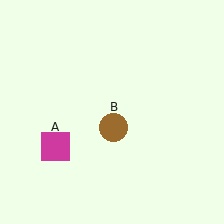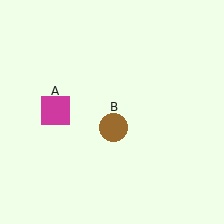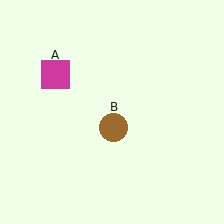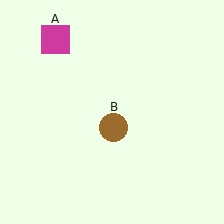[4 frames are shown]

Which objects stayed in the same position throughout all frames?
Brown circle (object B) remained stationary.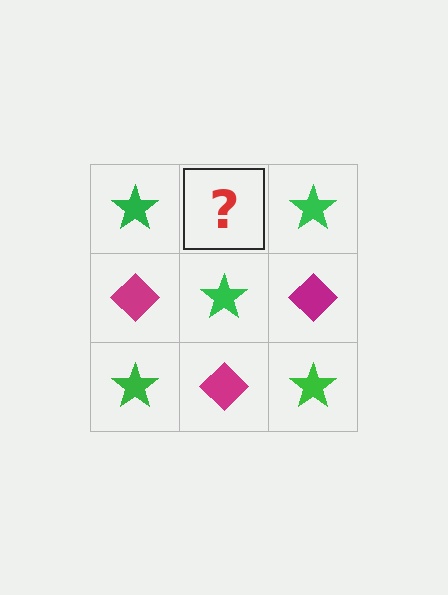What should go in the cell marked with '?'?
The missing cell should contain a magenta diamond.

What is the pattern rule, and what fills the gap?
The rule is that it alternates green star and magenta diamond in a checkerboard pattern. The gap should be filled with a magenta diamond.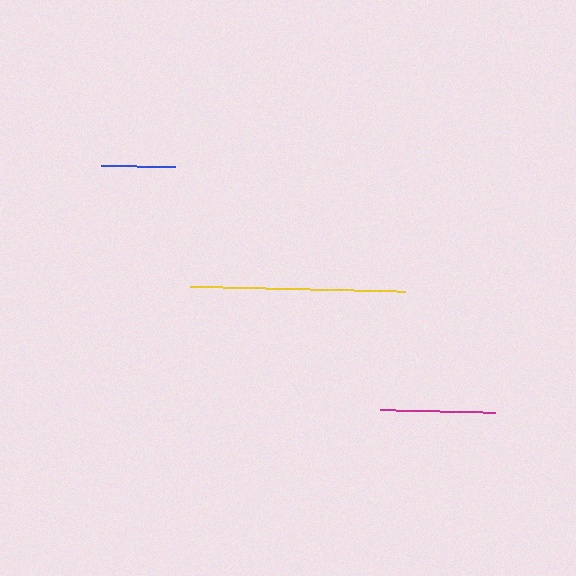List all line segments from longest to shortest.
From longest to shortest: yellow, magenta, blue.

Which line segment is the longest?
The yellow line is the longest at approximately 215 pixels.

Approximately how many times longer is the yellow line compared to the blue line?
The yellow line is approximately 2.9 times the length of the blue line.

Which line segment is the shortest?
The blue line is the shortest at approximately 73 pixels.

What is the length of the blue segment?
The blue segment is approximately 73 pixels long.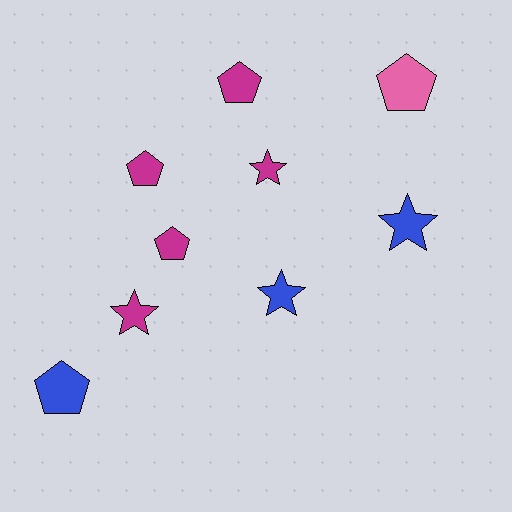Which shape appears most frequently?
Pentagon, with 5 objects.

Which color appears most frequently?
Magenta, with 5 objects.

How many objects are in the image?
There are 9 objects.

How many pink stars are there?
There are no pink stars.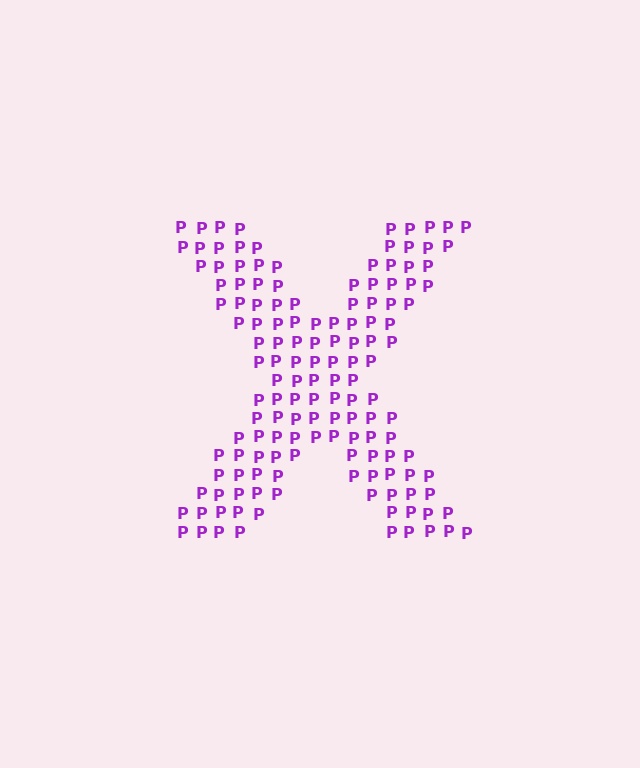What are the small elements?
The small elements are letter P's.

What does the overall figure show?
The overall figure shows the letter X.